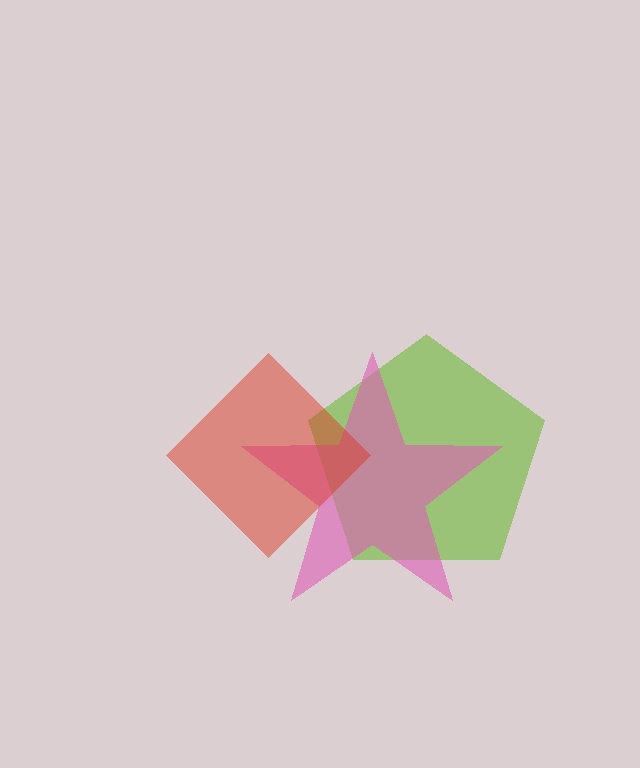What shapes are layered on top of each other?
The layered shapes are: a lime pentagon, a pink star, a red diamond.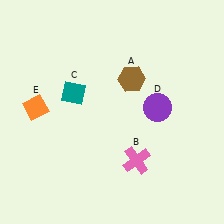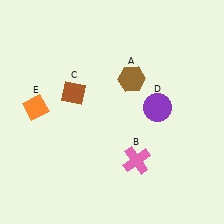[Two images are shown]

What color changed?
The diamond (C) changed from teal in Image 1 to brown in Image 2.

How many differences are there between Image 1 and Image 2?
There is 1 difference between the two images.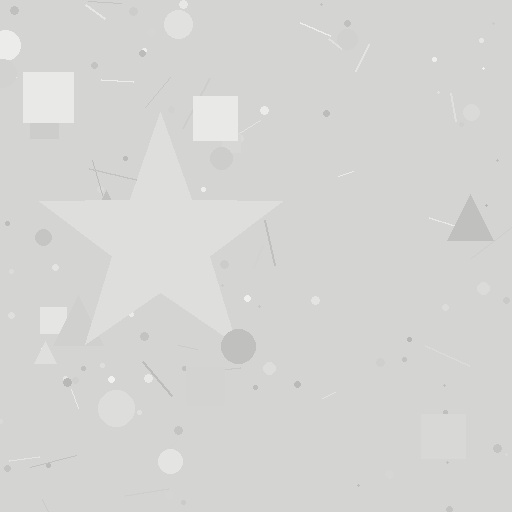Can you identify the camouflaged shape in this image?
The camouflaged shape is a star.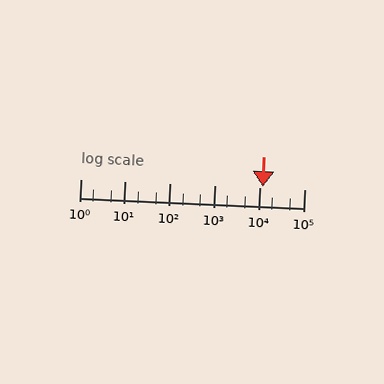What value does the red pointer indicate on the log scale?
The pointer indicates approximately 12000.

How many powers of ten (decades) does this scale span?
The scale spans 5 decades, from 1 to 100000.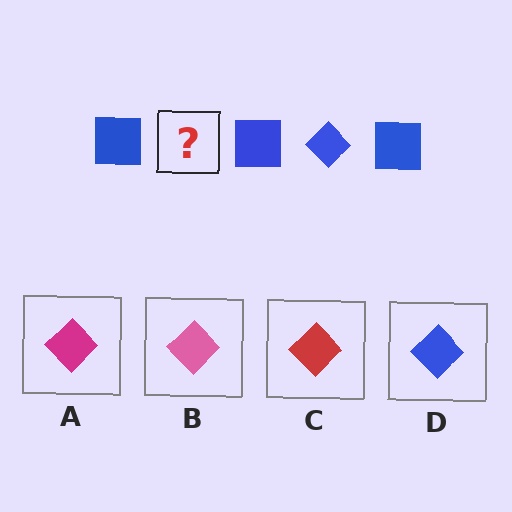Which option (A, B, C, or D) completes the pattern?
D.